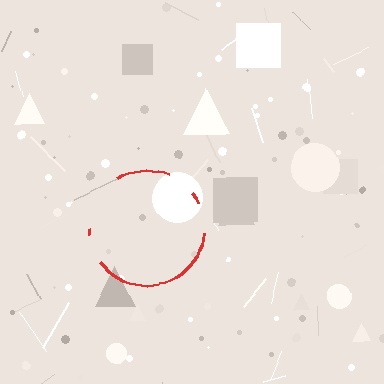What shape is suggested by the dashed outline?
The dashed outline suggests a circle.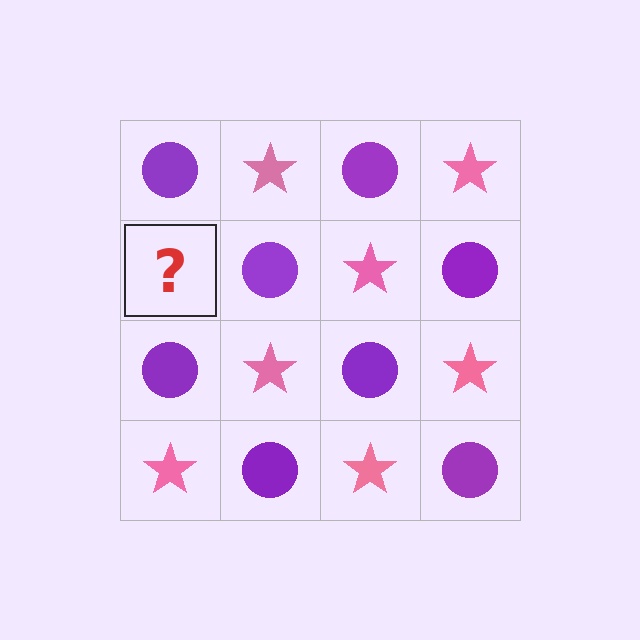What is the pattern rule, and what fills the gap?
The rule is that it alternates purple circle and pink star in a checkerboard pattern. The gap should be filled with a pink star.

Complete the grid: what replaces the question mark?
The question mark should be replaced with a pink star.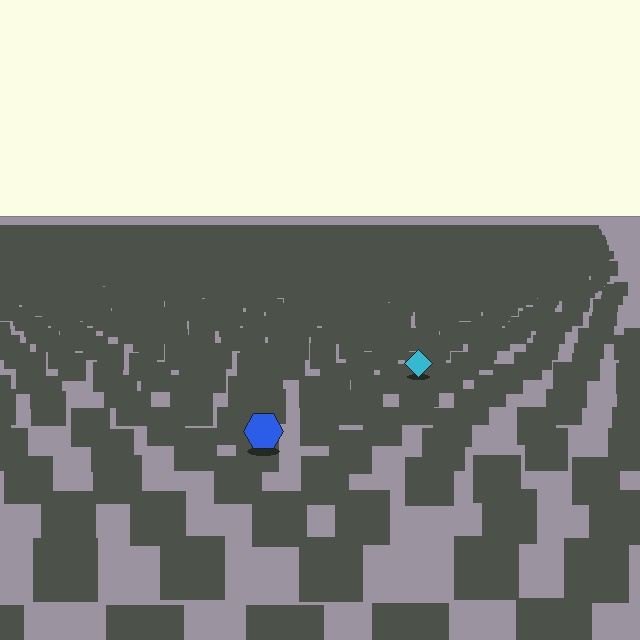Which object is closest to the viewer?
The blue hexagon is closest. The texture marks near it are larger and more spread out.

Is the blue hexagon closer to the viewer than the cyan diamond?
Yes. The blue hexagon is closer — you can tell from the texture gradient: the ground texture is coarser near it.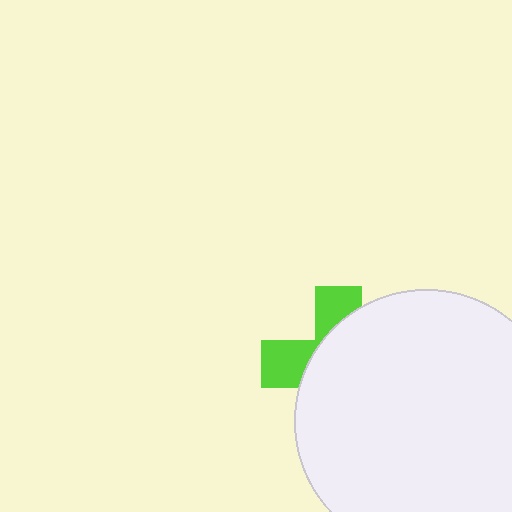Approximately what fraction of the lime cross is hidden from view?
Roughly 68% of the lime cross is hidden behind the white circle.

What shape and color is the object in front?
The object in front is a white circle.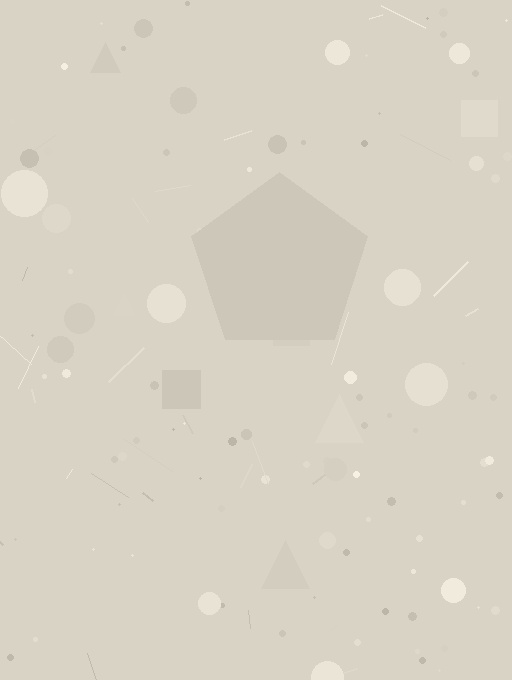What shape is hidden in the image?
A pentagon is hidden in the image.